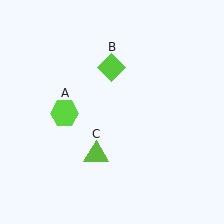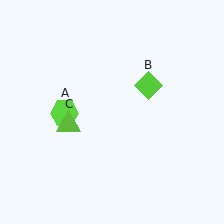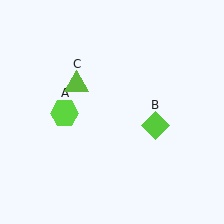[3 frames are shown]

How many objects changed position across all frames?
2 objects changed position: lime diamond (object B), lime triangle (object C).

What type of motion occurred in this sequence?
The lime diamond (object B), lime triangle (object C) rotated clockwise around the center of the scene.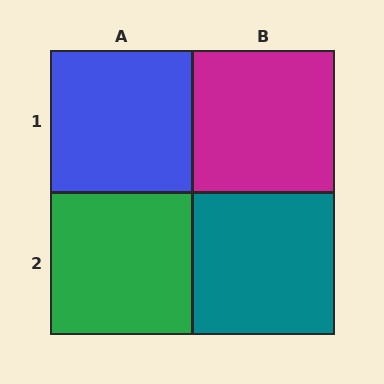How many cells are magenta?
1 cell is magenta.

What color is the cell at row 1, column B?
Magenta.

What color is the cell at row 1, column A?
Blue.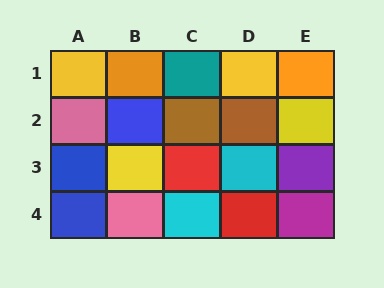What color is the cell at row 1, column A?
Yellow.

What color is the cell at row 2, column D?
Brown.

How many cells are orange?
2 cells are orange.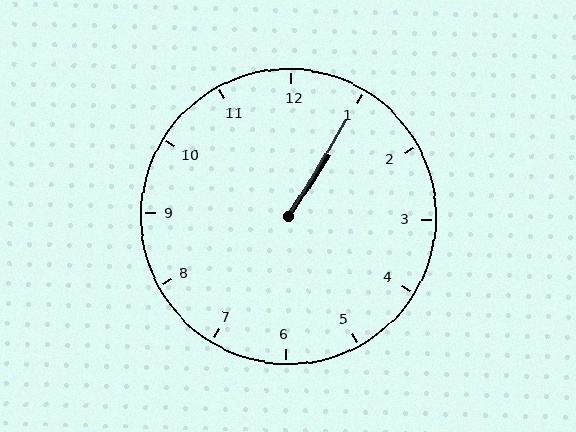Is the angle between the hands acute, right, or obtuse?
It is acute.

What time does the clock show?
1:05.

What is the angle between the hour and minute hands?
Approximately 2 degrees.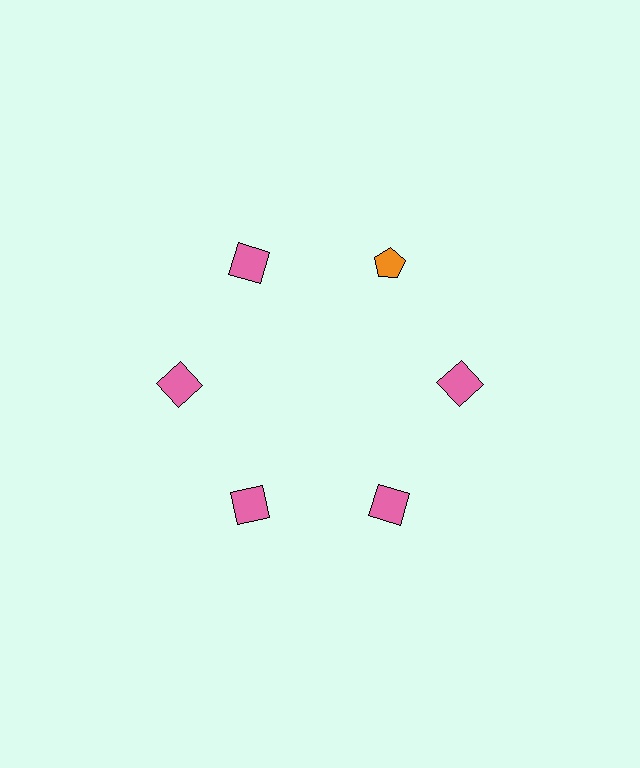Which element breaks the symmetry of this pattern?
The orange pentagon at roughly the 1 o'clock position breaks the symmetry. All other shapes are pink squares.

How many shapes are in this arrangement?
There are 6 shapes arranged in a ring pattern.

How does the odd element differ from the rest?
It differs in both color (orange instead of pink) and shape (pentagon instead of square).